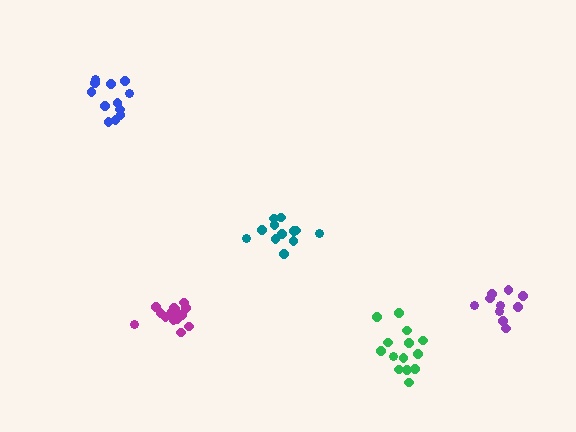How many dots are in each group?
Group 1: 12 dots, Group 2: 10 dots, Group 3: 12 dots, Group 4: 14 dots, Group 5: 14 dots (62 total).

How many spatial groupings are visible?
There are 5 spatial groupings.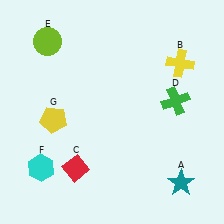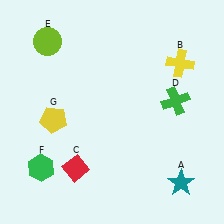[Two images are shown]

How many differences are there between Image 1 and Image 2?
There is 1 difference between the two images.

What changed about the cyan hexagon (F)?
In Image 1, F is cyan. In Image 2, it changed to green.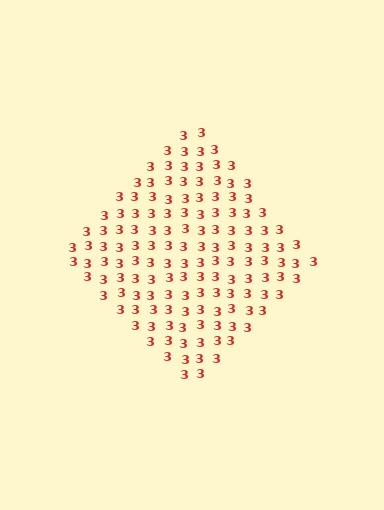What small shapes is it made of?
It is made of small digit 3's.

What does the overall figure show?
The overall figure shows a diamond.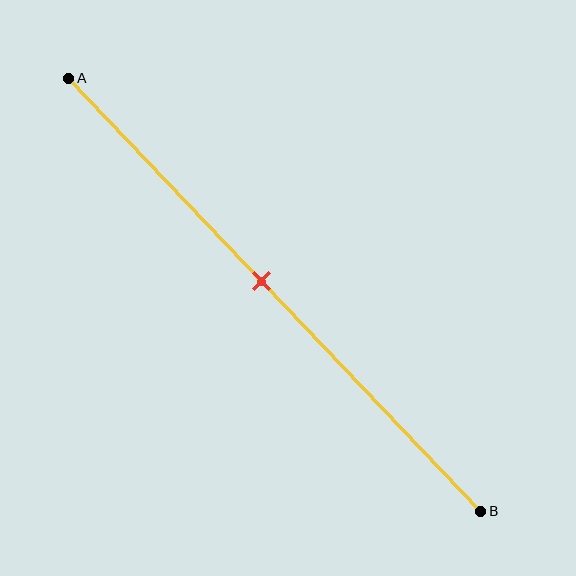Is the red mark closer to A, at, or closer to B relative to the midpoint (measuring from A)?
The red mark is closer to point A than the midpoint of segment AB.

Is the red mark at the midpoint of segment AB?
No, the mark is at about 45% from A, not at the 50% midpoint.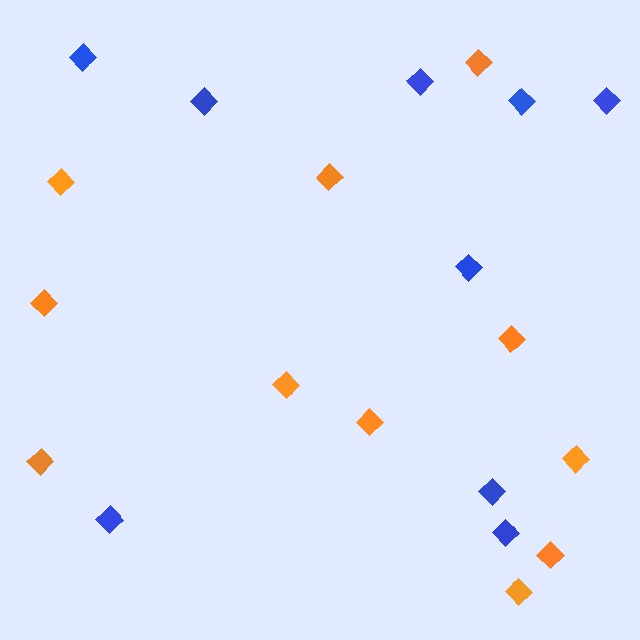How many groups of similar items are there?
There are 2 groups: one group of orange diamonds (11) and one group of blue diamonds (9).